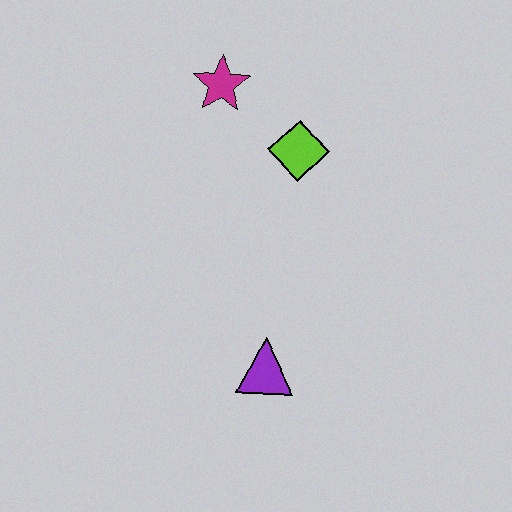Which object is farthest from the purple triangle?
The magenta star is farthest from the purple triangle.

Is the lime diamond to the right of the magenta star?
Yes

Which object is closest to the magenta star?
The lime diamond is closest to the magenta star.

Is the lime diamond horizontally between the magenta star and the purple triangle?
No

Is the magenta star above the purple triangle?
Yes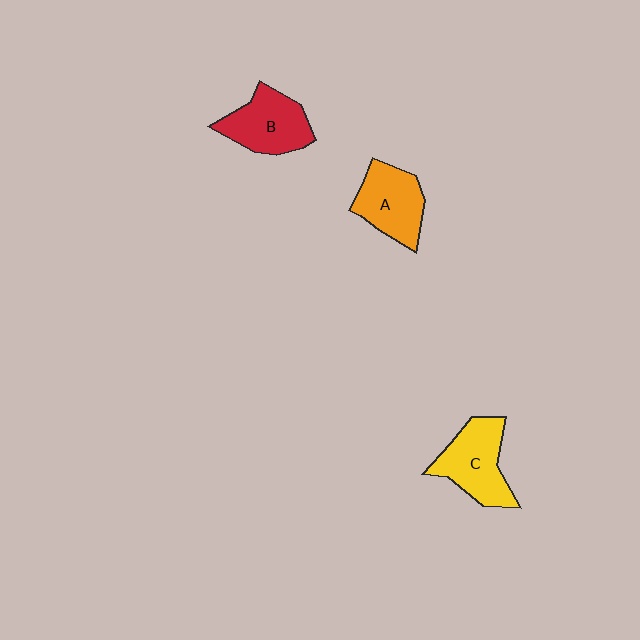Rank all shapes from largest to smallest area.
From largest to smallest: C (yellow), B (red), A (orange).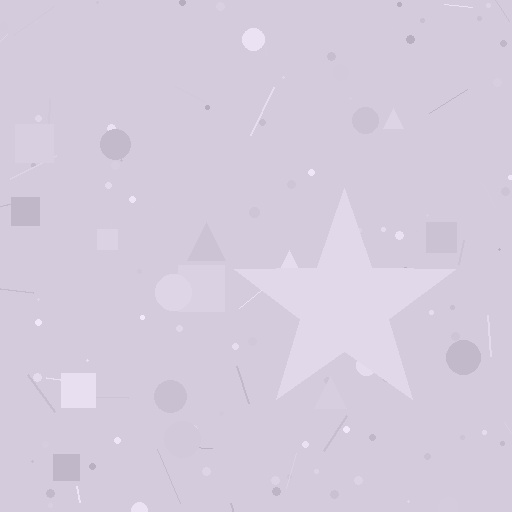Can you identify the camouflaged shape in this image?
The camouflaged shape is a star.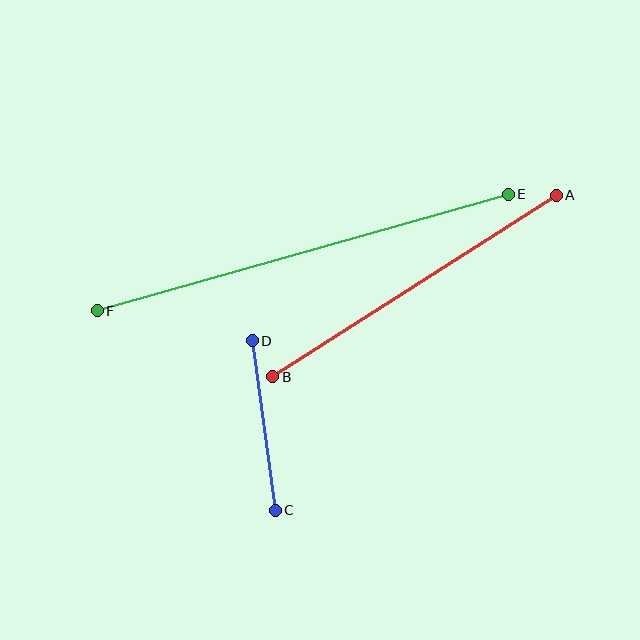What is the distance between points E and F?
The distance is approximately 427 pixels.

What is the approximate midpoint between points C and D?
The midpoint is at approximately (264, 426) pixels.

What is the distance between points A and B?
The distance is approximately 337 pixels.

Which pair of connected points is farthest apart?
Points E and F are farthest apart.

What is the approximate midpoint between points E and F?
The midpoint is at approximately (303, 252) pixels.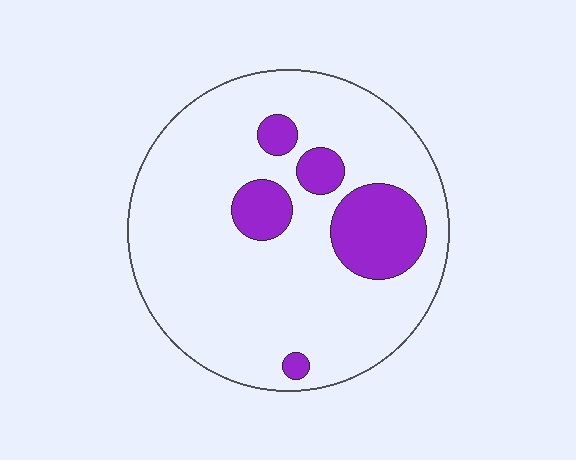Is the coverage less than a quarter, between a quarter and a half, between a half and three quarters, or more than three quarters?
Less than a quarter.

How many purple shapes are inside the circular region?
5.